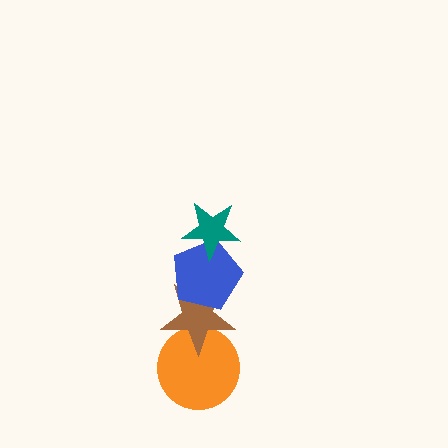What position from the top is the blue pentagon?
The blue pentagon is 2nd from the top.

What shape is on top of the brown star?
The blue pentagon is on top of the brown star.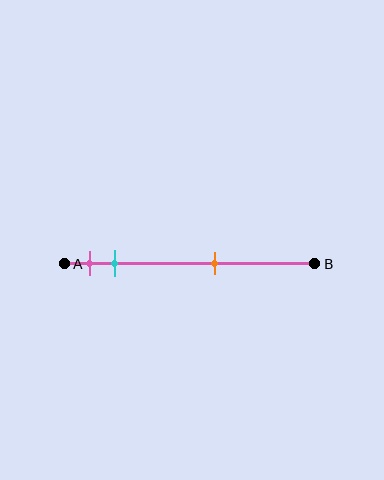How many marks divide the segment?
There are 3 marks dividing the segment.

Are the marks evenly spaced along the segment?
No, the marks are not evenly spaced.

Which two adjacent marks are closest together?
The pink and cyan marks are the closest adjacent pair.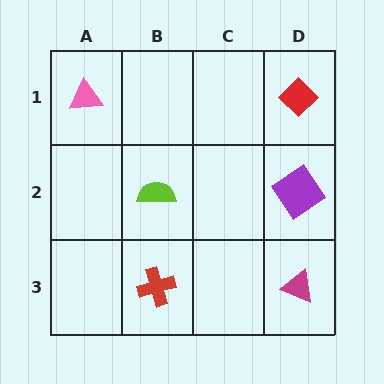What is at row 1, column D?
A red diamond.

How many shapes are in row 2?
2 shapes.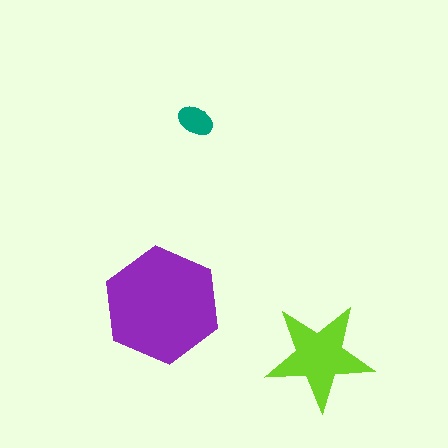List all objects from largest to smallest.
The purple hexagon, the lime star, the teal ellipse.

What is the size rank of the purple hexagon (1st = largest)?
1st.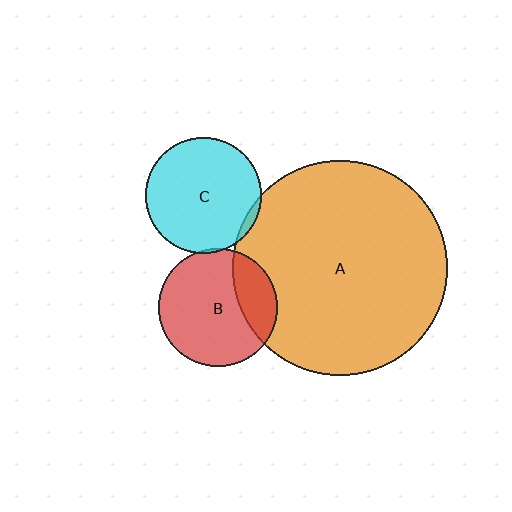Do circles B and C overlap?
Yes.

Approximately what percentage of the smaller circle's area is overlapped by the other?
Approximately 5%.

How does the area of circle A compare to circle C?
Approximately 3.4 times.